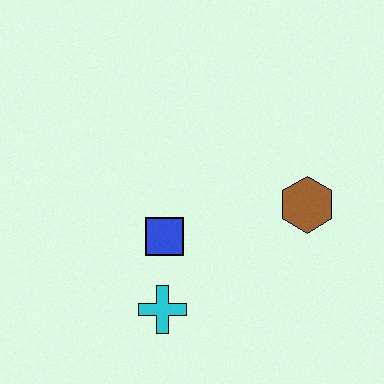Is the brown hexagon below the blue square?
No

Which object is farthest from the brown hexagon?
The cyan cross is farthest from the brown hexagon.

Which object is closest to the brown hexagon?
The blue square is closest to the brown hexagon.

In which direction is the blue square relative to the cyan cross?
The blue square is above the cyan cross.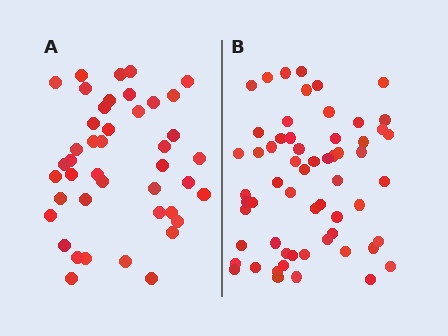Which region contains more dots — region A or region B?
Region B (the right region) has more dots.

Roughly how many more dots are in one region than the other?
Region B has approximately 15 more dots than region A.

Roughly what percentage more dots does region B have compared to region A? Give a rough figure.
About 40% more.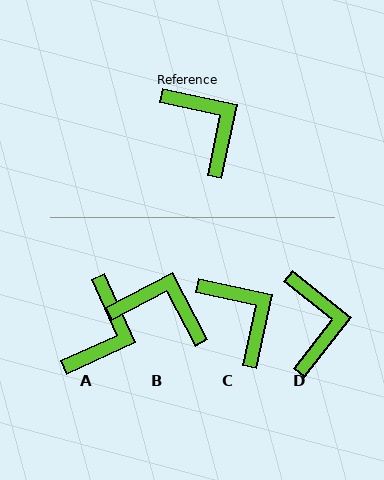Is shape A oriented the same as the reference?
No, it is off by about 53 degrees.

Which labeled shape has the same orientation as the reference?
C.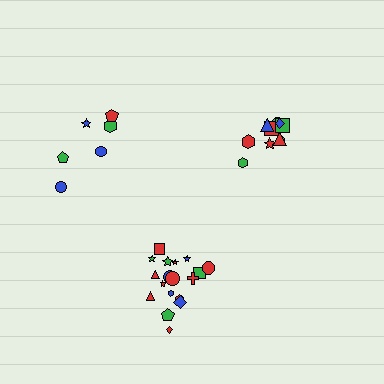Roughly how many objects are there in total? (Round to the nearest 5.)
Roughly 35 objects in total.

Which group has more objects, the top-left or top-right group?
The top-right group.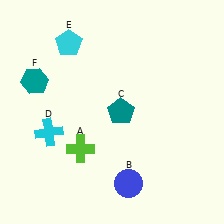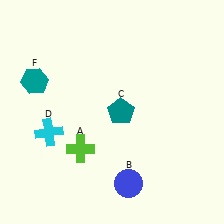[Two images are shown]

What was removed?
The cyan pentagon (E) was removed in Image 2.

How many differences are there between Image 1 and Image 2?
There is 1 difference between the two images.